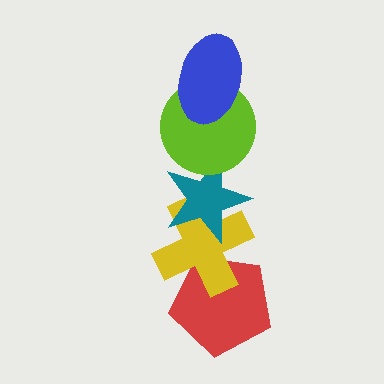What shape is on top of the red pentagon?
The yellow cross is on top of the red pentagon.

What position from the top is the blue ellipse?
The blue ellipse is 1st from the top.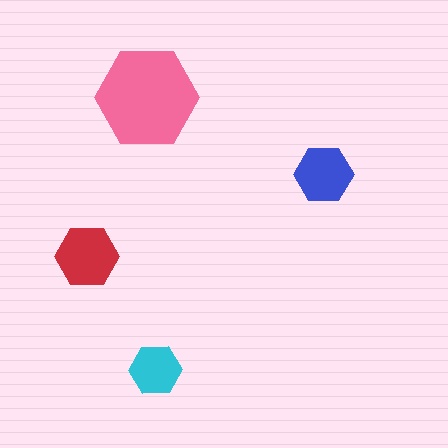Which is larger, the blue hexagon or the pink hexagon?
The pink one.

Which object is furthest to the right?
The blue hexagon is rightmost.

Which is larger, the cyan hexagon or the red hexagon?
The red one.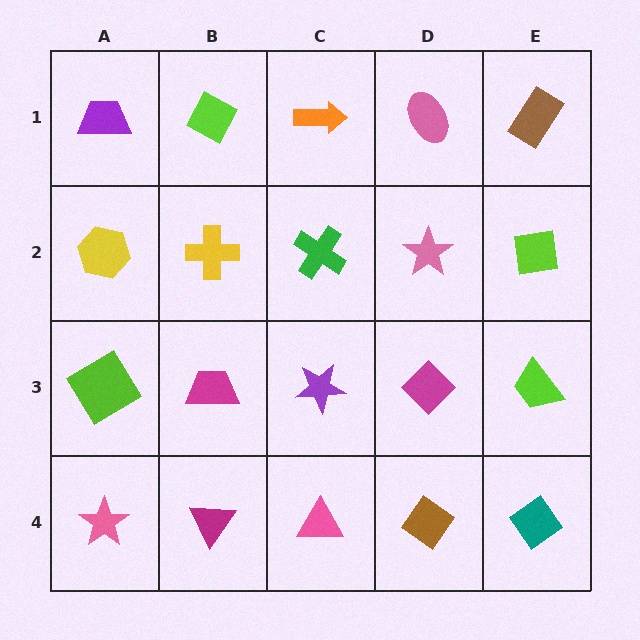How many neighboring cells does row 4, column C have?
3.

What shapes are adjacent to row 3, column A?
A yellow hexagon (row 2, column A), a pink star (row 4, column A), a magenta trapezoid (row 3, column B).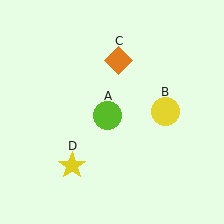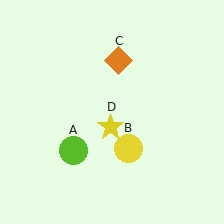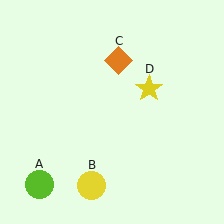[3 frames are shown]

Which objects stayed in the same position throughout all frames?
Orange diamond (object C) remained stationary.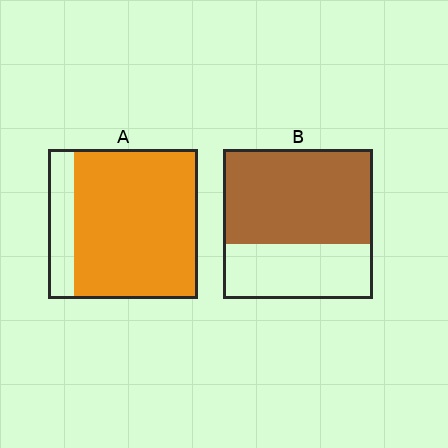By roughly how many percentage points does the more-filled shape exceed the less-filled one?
By roughly 20 percentage points (A over B).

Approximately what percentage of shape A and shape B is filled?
A is approximately 85% and B is approximately 65%.